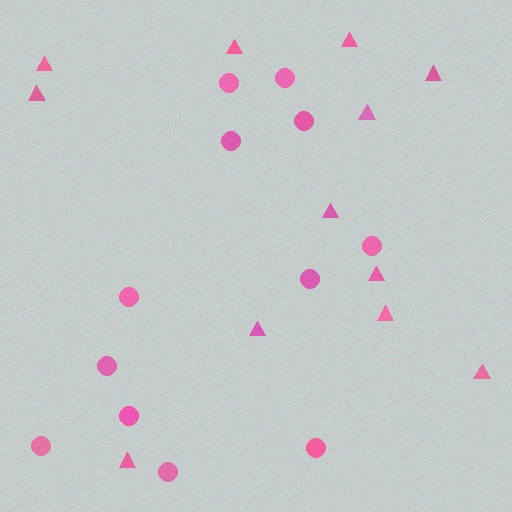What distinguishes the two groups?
There are 2 groups: one group of triangles (12) and one group of circles (12).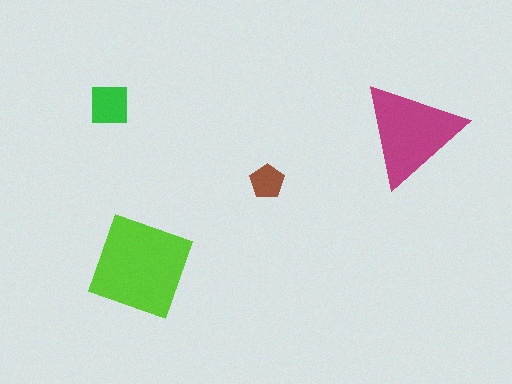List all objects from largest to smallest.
The lime diamond, the magenta triangle, the green square, the brown pentagon.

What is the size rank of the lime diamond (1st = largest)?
1st.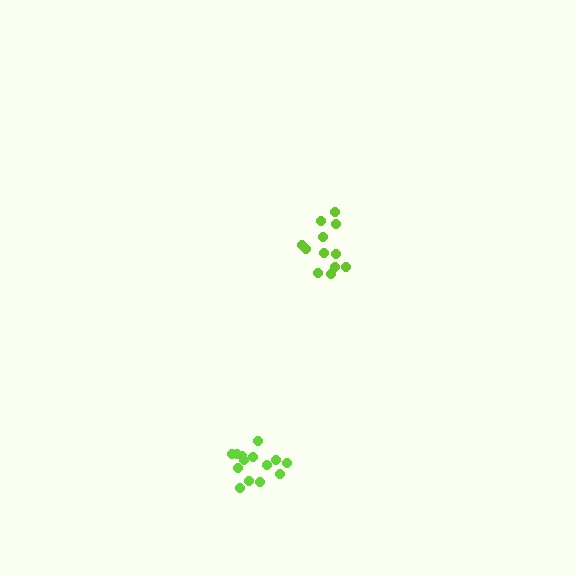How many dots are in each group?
Group 1: 13 dots, Group 2: 14 dots (27 total).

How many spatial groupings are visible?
There are 2 spatial groupings.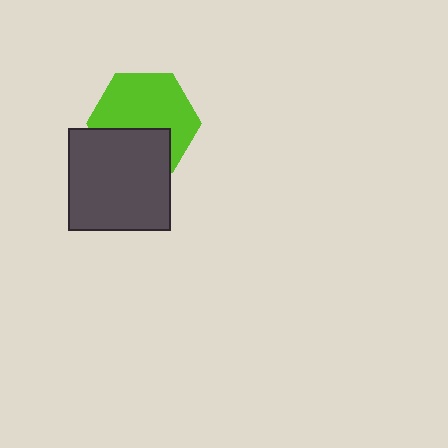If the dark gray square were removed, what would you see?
You would see the complete lime hexagon.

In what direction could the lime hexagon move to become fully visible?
The lime hexagon could move up. That would shift it out from behind the dark gray square entirely.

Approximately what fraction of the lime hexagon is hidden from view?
Roughly 37% of the lime hexagon is hidden behind the dark gray square.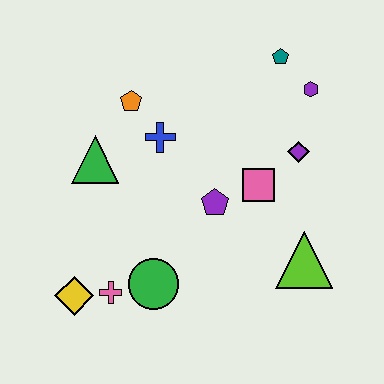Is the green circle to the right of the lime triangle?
No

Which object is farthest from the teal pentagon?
The yellow diamond is farthest from the teal pentagon.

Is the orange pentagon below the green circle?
No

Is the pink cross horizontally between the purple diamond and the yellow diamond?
Yes